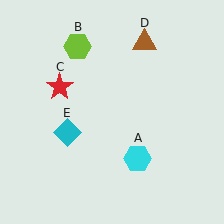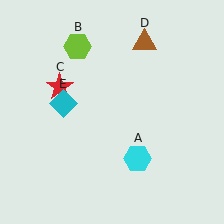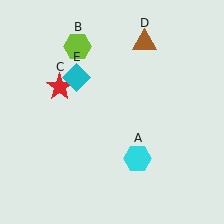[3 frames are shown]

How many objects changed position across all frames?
1 object changed position: cyan diamond (object E).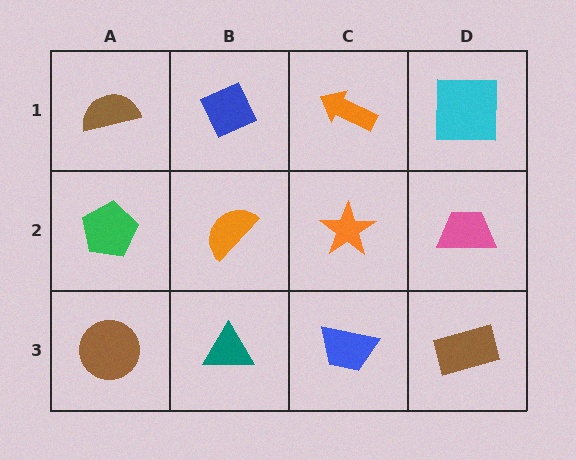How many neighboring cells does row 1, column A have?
2.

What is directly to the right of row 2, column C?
A pink trapezoid.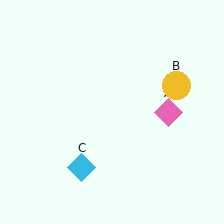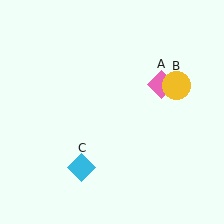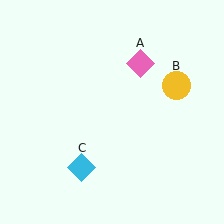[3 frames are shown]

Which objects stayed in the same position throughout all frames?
Yellow circle (object B) and cyan diamond (object C) remained stationary.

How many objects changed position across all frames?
1 object changed position: pink diamond (object A).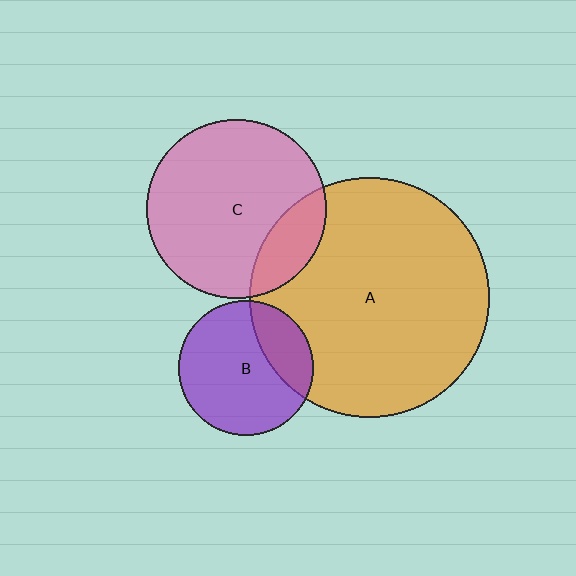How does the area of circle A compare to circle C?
Approximately 1.8 times.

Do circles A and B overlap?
Yes.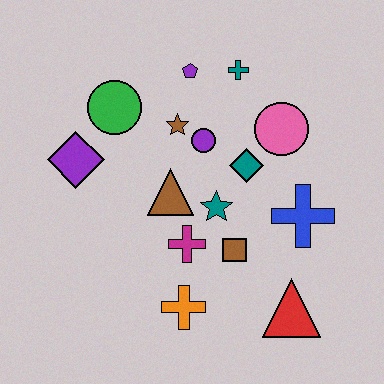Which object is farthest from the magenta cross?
The teal cross is farthest from the magenta cross.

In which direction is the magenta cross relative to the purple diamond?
The magenta cross is to the right of the purple diamond.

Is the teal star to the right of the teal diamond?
No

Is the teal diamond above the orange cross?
Yes